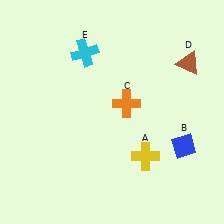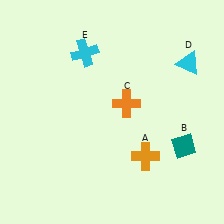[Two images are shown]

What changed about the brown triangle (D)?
In Image 1, D is brown. In Image 2, it changed to cyan.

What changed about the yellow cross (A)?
In Image 1, A is yellow. In Image 2, it changed to orange.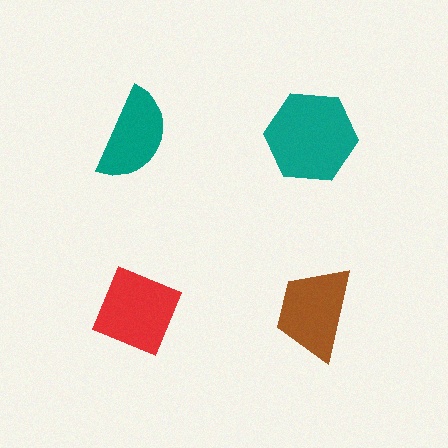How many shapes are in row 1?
2 shapes.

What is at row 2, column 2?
A brown trapezoid.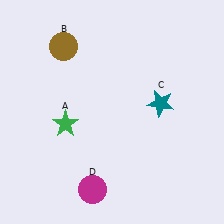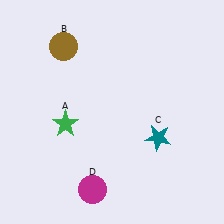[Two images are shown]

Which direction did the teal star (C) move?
The teal star (C) moved down.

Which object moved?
The teal star (C) moved down.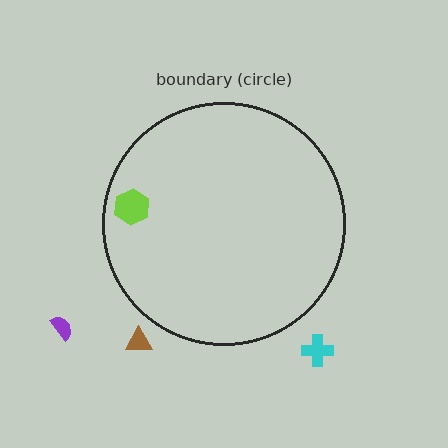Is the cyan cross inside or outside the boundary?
Outside.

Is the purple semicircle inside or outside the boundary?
Outside.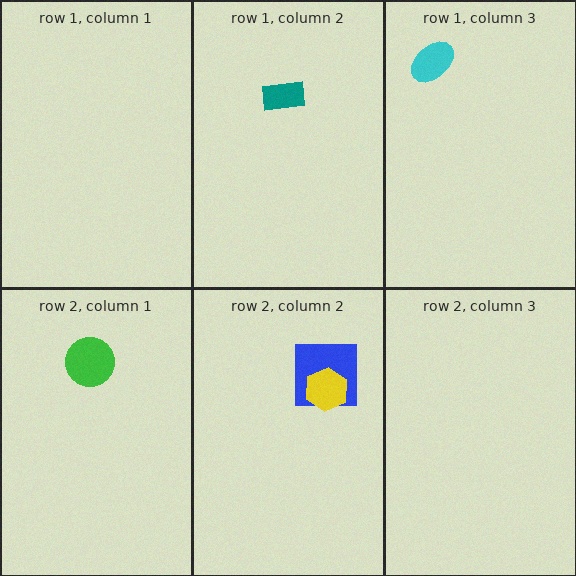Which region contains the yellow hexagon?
The row 2, column 2 region.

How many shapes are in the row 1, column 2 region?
1.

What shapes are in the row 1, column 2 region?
The teal rectangle.